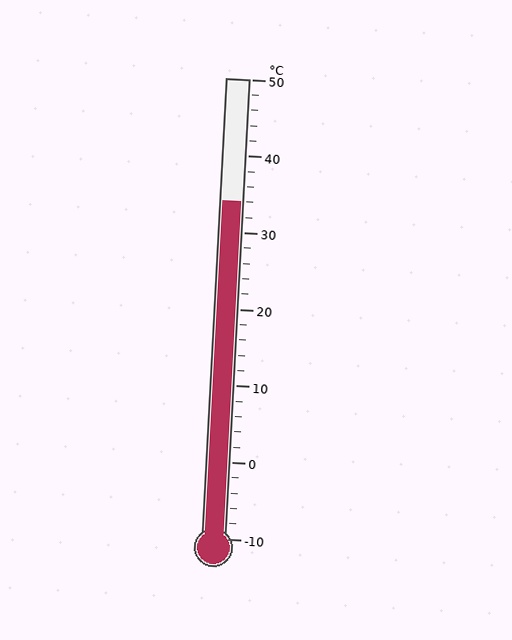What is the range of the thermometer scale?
The thermometer scale ranges from -10°C to 50°C.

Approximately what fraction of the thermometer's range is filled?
The thermometer is filled to approximately 75% of its range.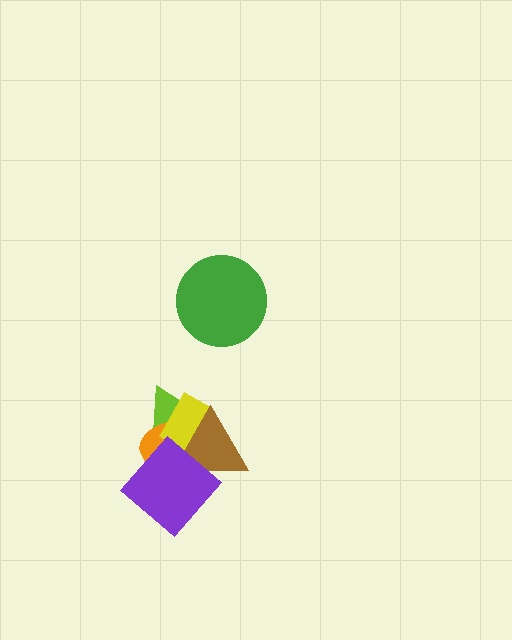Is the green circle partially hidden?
No, no other shape covers it.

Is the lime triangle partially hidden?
Yes, it is partially covered by another shape.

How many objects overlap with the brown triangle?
4 objects overlap with the brown triangle.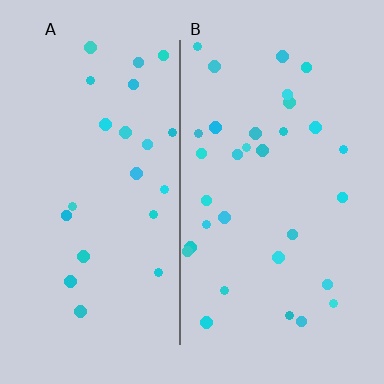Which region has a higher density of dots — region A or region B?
B (the right).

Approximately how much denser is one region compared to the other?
Approximately 1.4× — region B over region A.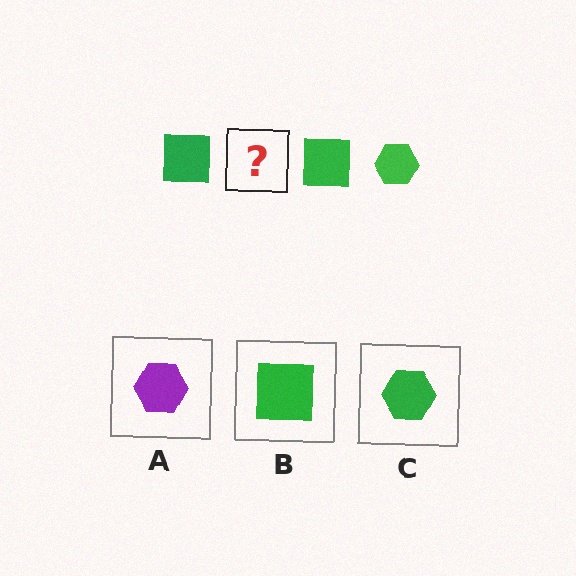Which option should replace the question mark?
Option C.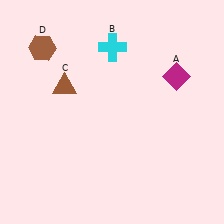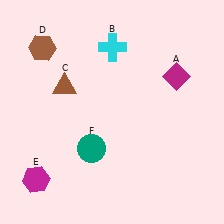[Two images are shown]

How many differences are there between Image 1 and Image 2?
There are 2 differences between the two images.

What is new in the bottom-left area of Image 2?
A magenta hexagon (E) was added in the bottom-left area of Image 2.